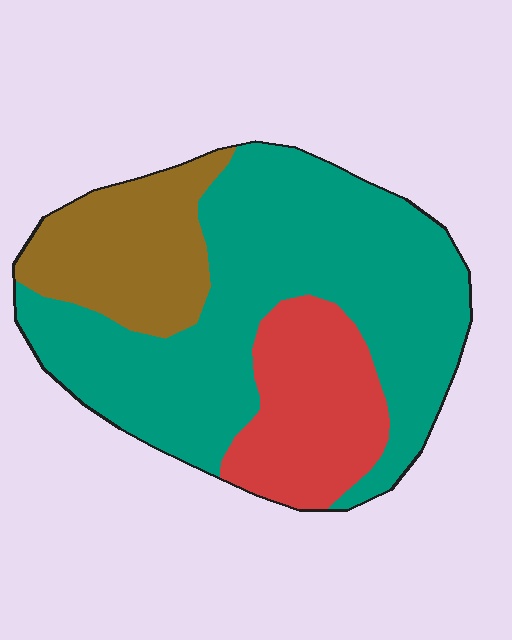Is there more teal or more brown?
Teal.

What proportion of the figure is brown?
Brown covers around 20% of the figure.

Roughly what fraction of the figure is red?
Red takes up about one fifth (1/5) of the figure.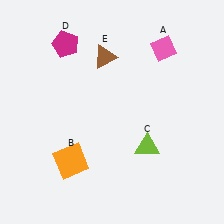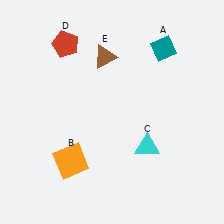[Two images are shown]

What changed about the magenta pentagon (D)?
In Image 1, D is magenta. In Image 2, it changed to red.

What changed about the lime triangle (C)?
In Image 1, C is lime. In Image 2, it changed to cyan.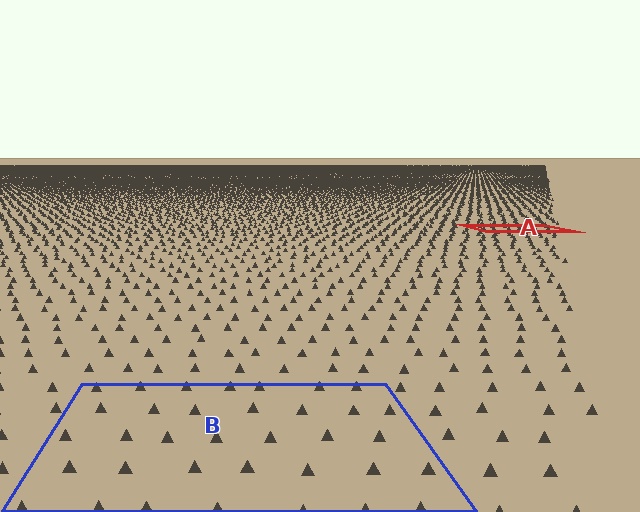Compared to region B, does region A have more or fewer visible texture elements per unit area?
Region A has more texture elements per unit area — they are packed more densely because it is farther away.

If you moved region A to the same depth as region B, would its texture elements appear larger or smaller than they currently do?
They would appear larger. At a closer depth, the same texture elements are projected at a bigger on-screen size.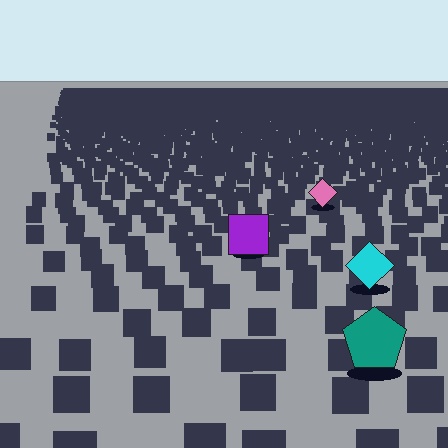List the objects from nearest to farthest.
From nearest to farthest: the teal pentagon, the cyan diamond, the purple square, the pink diamond.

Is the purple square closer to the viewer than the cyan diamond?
No. The cyan diamond is closer — you can tell from the texture gradient: the ground texture is coarser near it.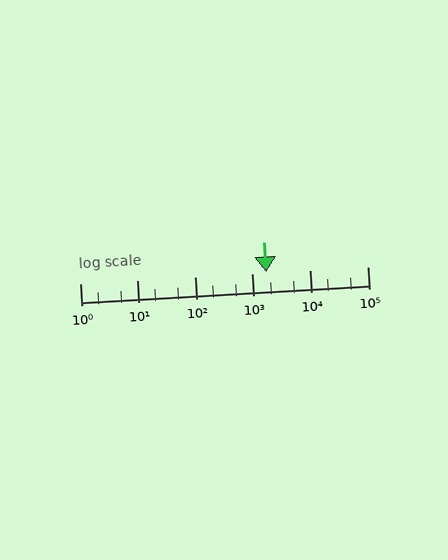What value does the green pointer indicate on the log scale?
The pointer indicates approximately 1700.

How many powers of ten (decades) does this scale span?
The scale spans 5 decades, from 1 to 100000.